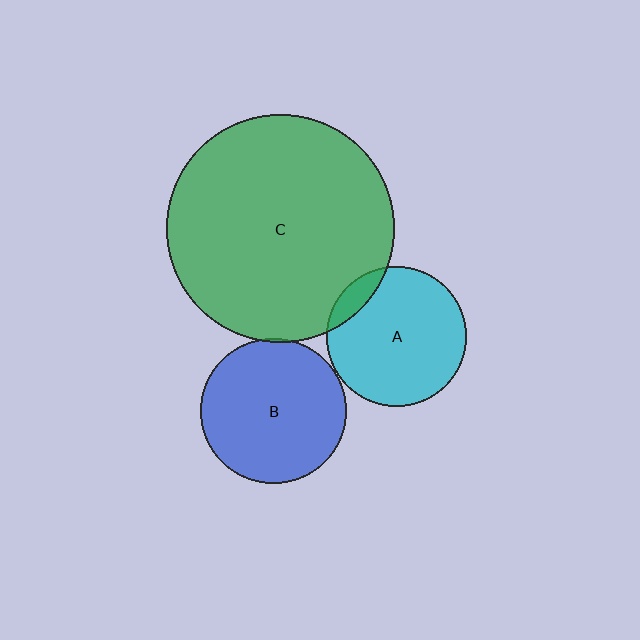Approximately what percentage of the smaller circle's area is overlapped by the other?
Approximately 5%.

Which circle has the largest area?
Circle C (green).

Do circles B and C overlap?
Yes.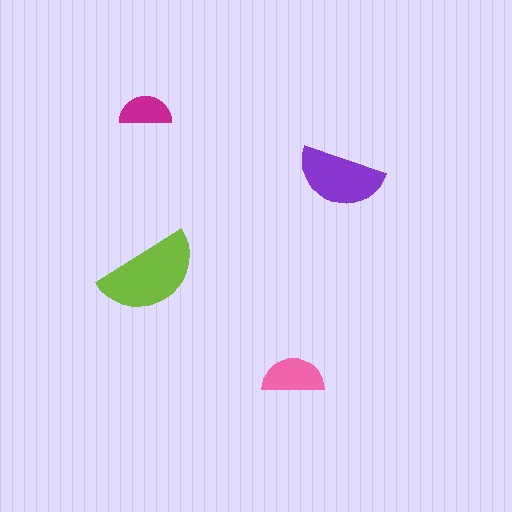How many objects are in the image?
There are 4 objects in the image.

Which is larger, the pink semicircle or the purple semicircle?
The purple one.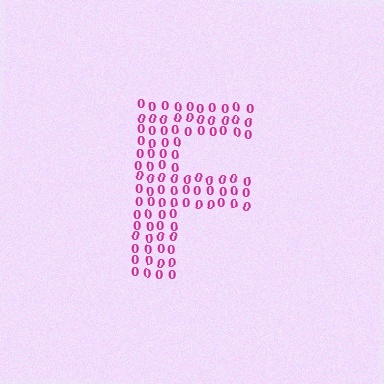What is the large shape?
The large shape is the letter F.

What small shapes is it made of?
It is made of small digit 0's.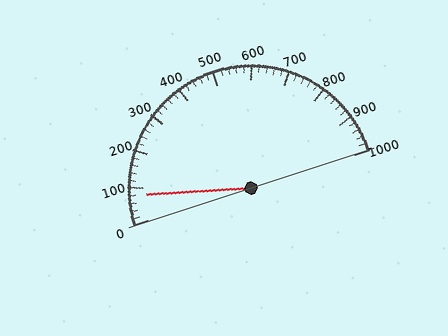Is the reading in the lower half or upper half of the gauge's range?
The reading is in the lower half of the range (0 to 1000).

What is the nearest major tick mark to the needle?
The nearest major tick mark is 100.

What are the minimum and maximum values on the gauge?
The gauge ranges from 0 to 1000.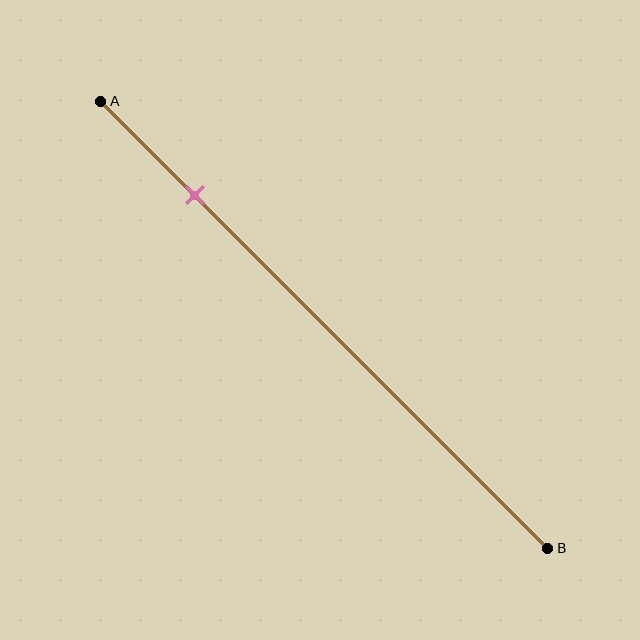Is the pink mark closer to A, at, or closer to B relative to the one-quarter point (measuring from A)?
The pink mark is closer to point A than the one-quarter point of segment AB.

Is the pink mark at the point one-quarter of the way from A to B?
No, the mark is at about 20% from A, not at the 25% one-quarter point.